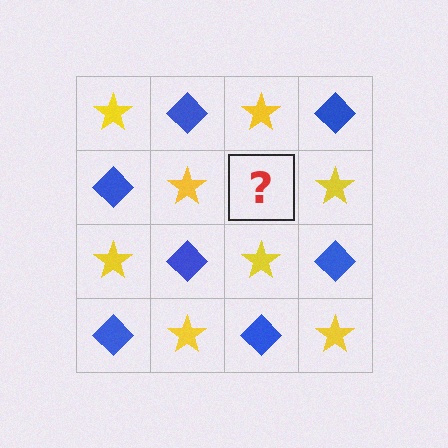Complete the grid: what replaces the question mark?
The question mark should be replaced with a blue diamond.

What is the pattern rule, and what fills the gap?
The rule is that it alternates yellow star and blue diamond in a checkerboard pattern. The gap should be filled with a blue diamond.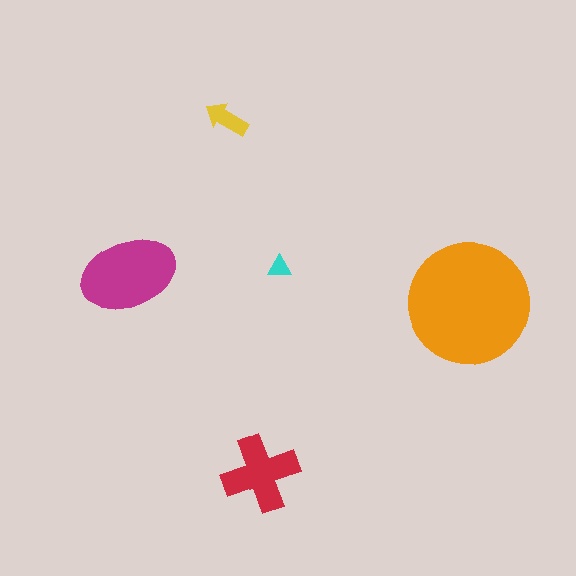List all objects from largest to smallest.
The orange circle, the magenta ellipse, the red cross, the yellow arrow, the cyan triangle.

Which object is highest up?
The yellow arrow is topmost.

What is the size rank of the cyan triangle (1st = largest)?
5th.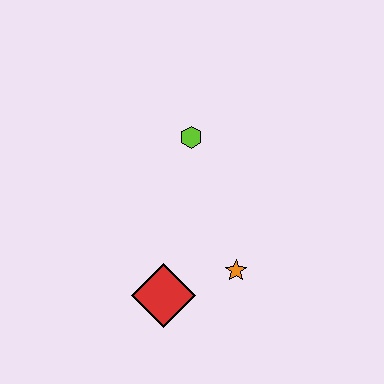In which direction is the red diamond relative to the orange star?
The red diamond is to the left of the orange star.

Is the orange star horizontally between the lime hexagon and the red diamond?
No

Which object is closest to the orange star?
The red diamond is closest to the orange star.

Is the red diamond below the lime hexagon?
Yes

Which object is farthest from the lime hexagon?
The red diamond is farthest from the lime hexagon.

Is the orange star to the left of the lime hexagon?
No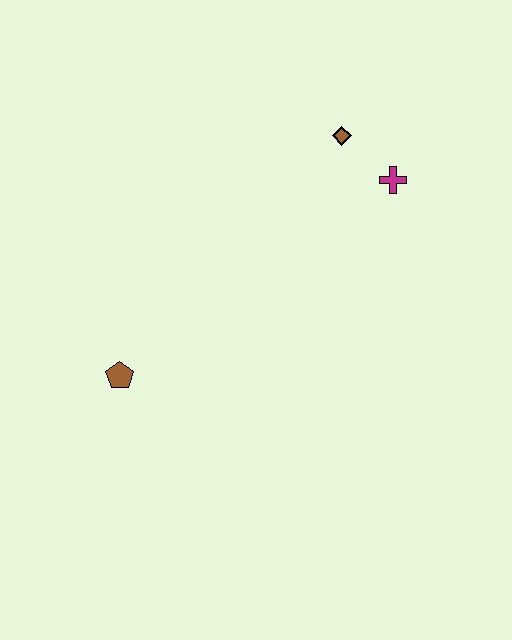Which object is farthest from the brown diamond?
The brown pentagon is farthest from the brown diamond.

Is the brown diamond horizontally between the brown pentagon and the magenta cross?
Yes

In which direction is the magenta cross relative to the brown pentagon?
The magenta cross is to the right of the brown pentagon.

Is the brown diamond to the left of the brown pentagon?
No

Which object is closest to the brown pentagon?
The brown diamond is closest to the brown pentagon.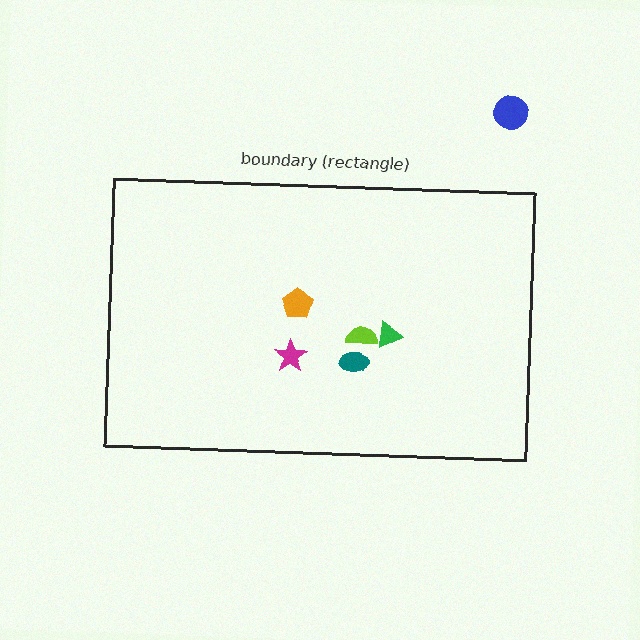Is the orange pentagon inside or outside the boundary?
Inside.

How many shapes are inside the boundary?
5 inside, 1 outside.